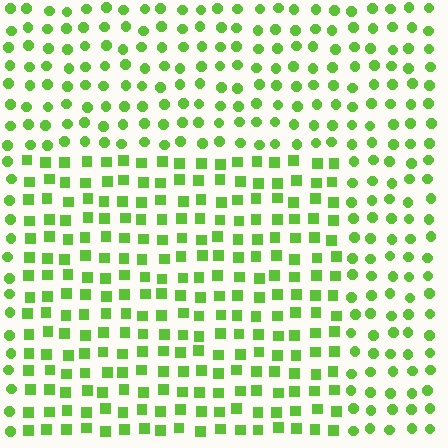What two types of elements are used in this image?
The image uses squares inside the rectangle region and circles outside it.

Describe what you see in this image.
The image is filled with small lime elements arranged in a uniform grid. A rectangle-shaped region contains squares, while the surrounding area contains circles. The boundary is defined purely by the change in element shape.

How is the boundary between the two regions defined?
The boundary is defined by a change in element shape: squares inside vs. circles outside. All elements share the same color and spacing.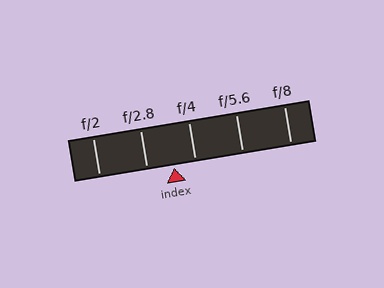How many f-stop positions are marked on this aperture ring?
There are 5 f-stop positions marked.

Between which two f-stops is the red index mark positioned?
The index mark is between f/2.8 and f/4.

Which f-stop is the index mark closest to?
The index mark is closest to f/4.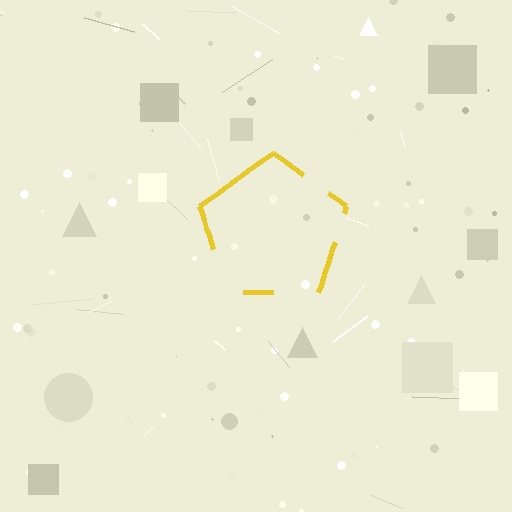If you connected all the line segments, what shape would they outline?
They would outline a pentagon.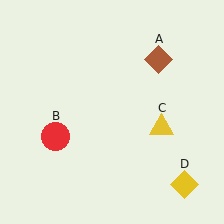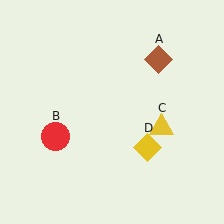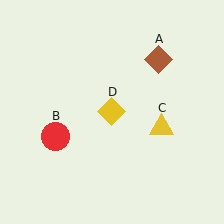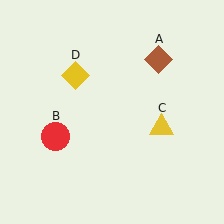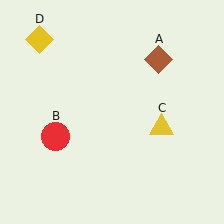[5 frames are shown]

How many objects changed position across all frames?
1 object changed position: yellow diamond (object D).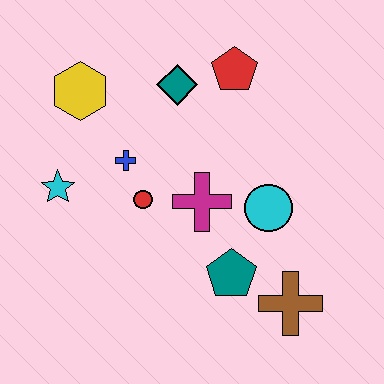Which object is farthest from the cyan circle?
The yellow hexagon is farthest from the cyan circle.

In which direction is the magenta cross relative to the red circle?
The magenta cross is to the right of the red circle.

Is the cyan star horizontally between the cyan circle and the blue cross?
No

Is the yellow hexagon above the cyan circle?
Yes